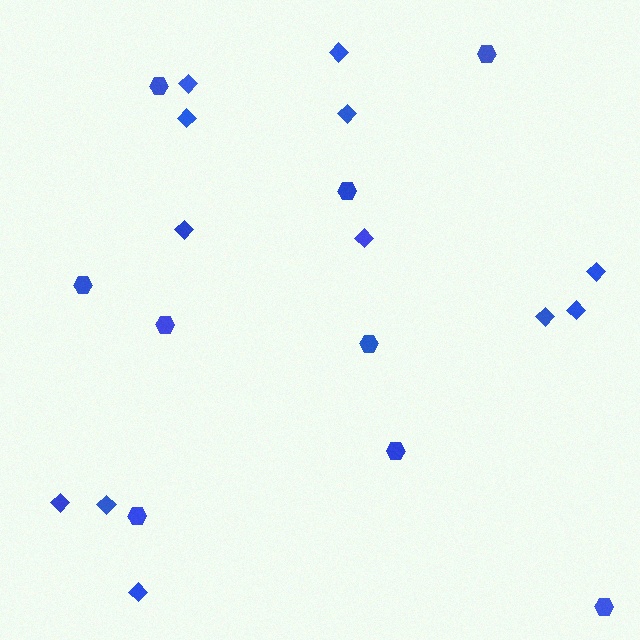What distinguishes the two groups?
There are 2 groups: one group of diamonds (12) and one group of hexagons (9).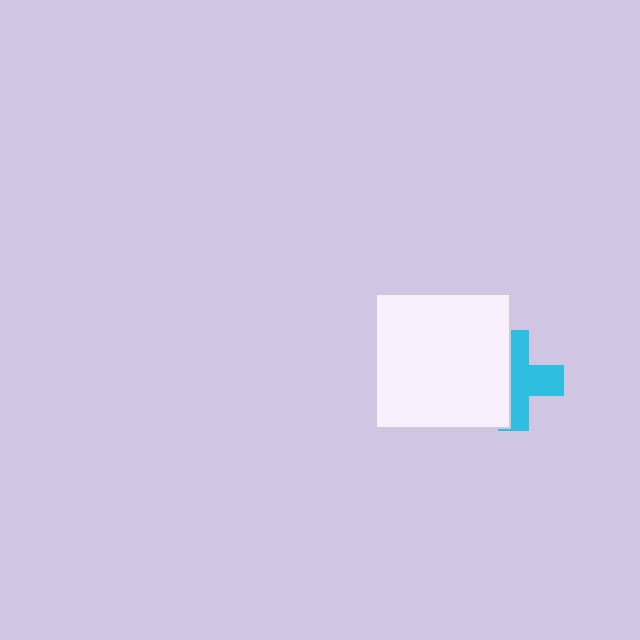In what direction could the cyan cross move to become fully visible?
The cyan cross could move right. That would shift it out from behind the white square entirely.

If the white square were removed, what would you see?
You would see the complete cyan cross.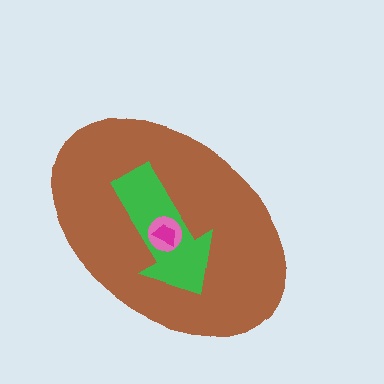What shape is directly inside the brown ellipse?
The green arrow.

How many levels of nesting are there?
4.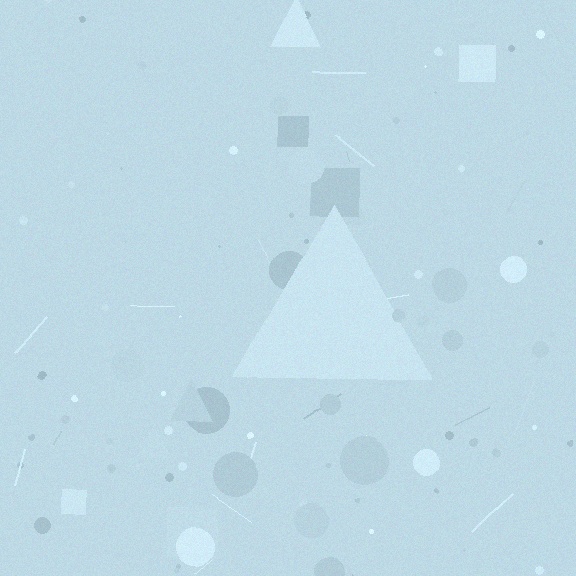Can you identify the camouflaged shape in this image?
The camouflaged shape is a triangle.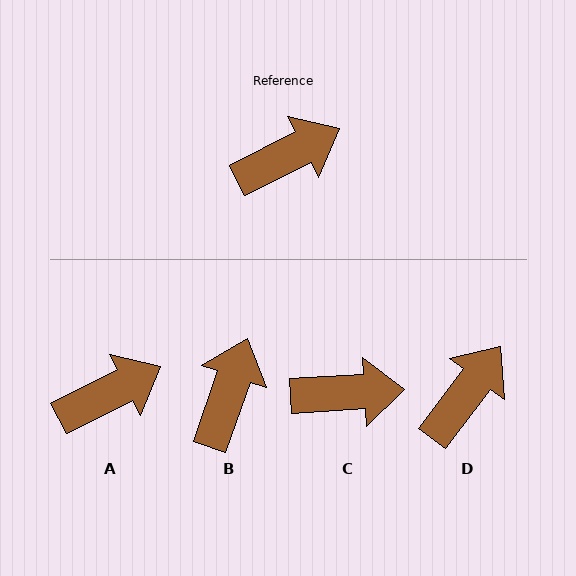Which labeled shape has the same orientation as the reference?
A.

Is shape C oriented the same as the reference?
No, it is off by about 23 degrees.